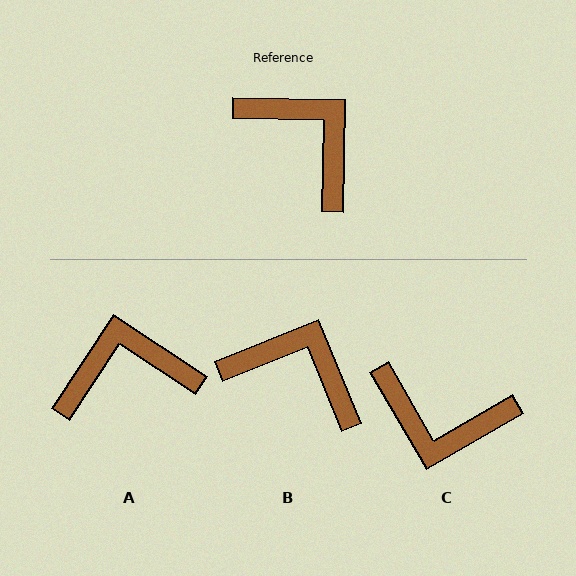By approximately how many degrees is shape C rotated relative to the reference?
Approximately 149 degrees clockwise.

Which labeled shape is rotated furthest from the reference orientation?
C, about 149 degrees away.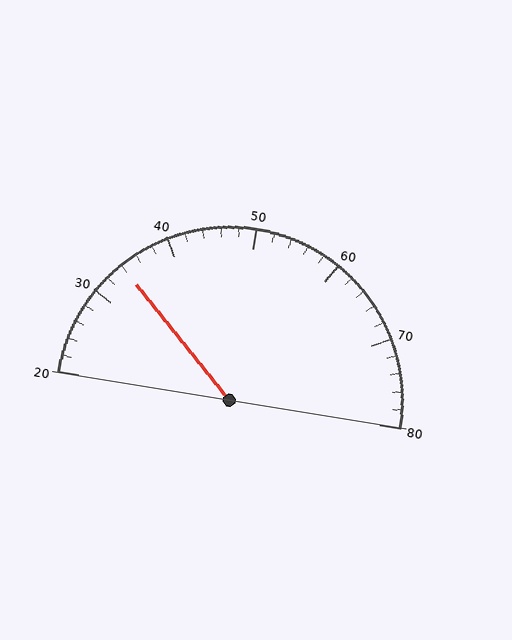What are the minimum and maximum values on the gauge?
The gauge ranges from 20 to 80.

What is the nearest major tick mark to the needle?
The nearest major tick mark is 30.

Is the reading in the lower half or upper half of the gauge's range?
The reading is in the lower half of the range (20 to 80).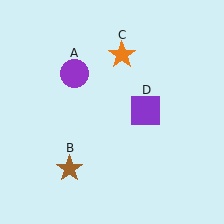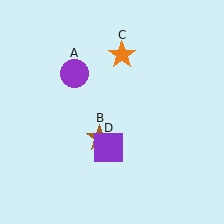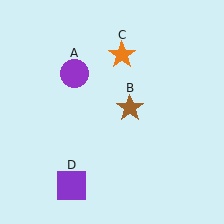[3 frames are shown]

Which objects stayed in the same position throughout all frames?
Purple circle (object A) and orange star (object C) remained stationary.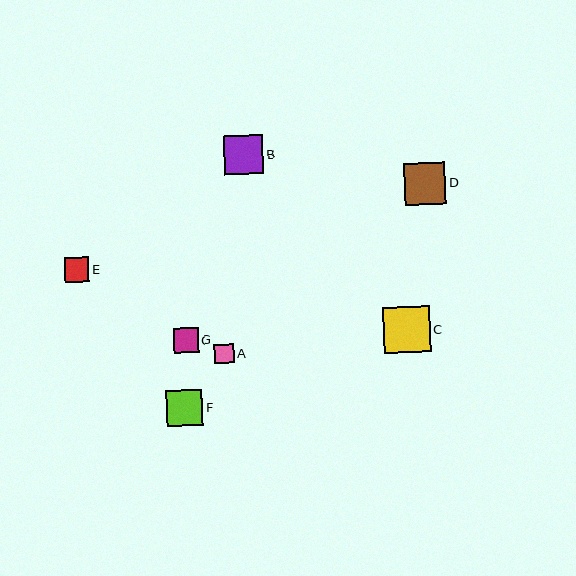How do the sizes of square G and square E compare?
Square G and square E are approximately the same size.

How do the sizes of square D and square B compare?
Square D and square B are approximately the same size.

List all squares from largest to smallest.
From largest to smallest: C, D, B, F, G, E, A.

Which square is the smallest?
Square A is the smallest with a size of approximately 19 pixels.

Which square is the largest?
Square C is the largest with a size of approximately 46 pixels.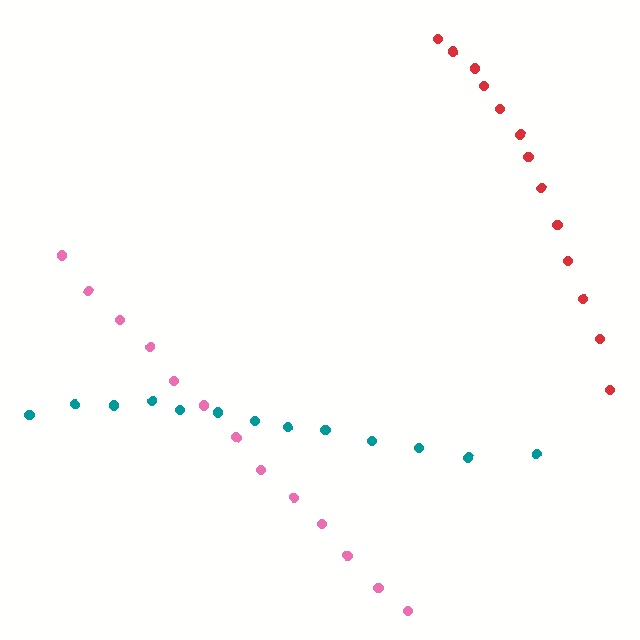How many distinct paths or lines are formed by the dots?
There are 3 distinct paths.